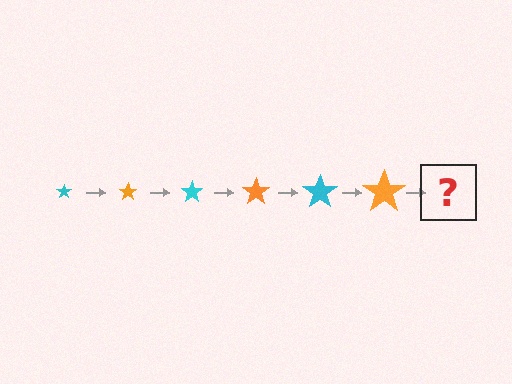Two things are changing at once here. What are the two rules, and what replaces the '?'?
The two rules are that the star grows larger each step and the color cycles through cyan and orange. The '?' should be a cyan star, larger than the previous one.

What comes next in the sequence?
The next element should be a cyan star, larger than the previous one.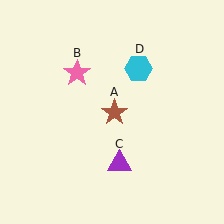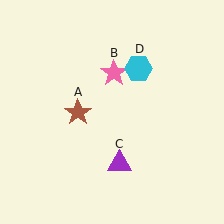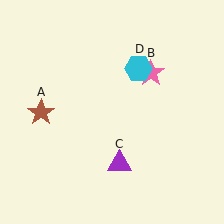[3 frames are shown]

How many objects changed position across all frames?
2 objects changed position: brown star (object A), pink star (object B).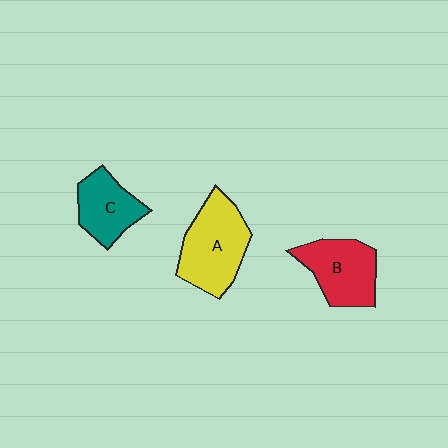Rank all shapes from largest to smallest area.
From largest to smallest: A (yellow), B (red), C (teal).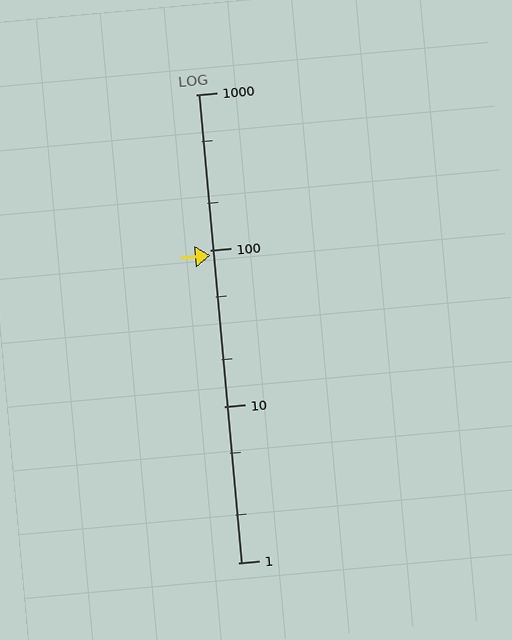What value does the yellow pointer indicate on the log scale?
The pointer indicates approximately 93.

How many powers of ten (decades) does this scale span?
The scale spans 3 decades, from 1 to 1000.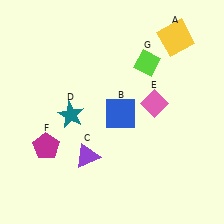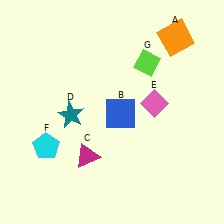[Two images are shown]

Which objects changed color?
A changed from yellow to orange. C changed from purple to magenta. F changed from magenta to cyan.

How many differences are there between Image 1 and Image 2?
There are 3 differences between the two images.